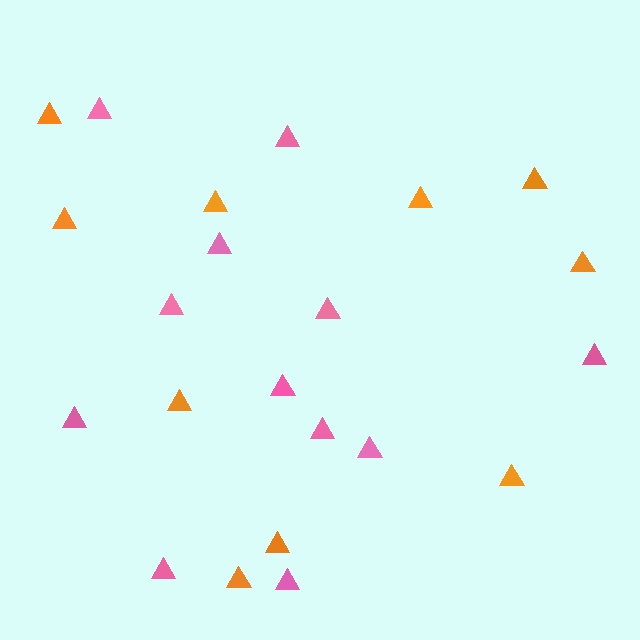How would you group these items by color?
There are 2 groups: one group of pink triangles (12) and one group of orange triangles (10).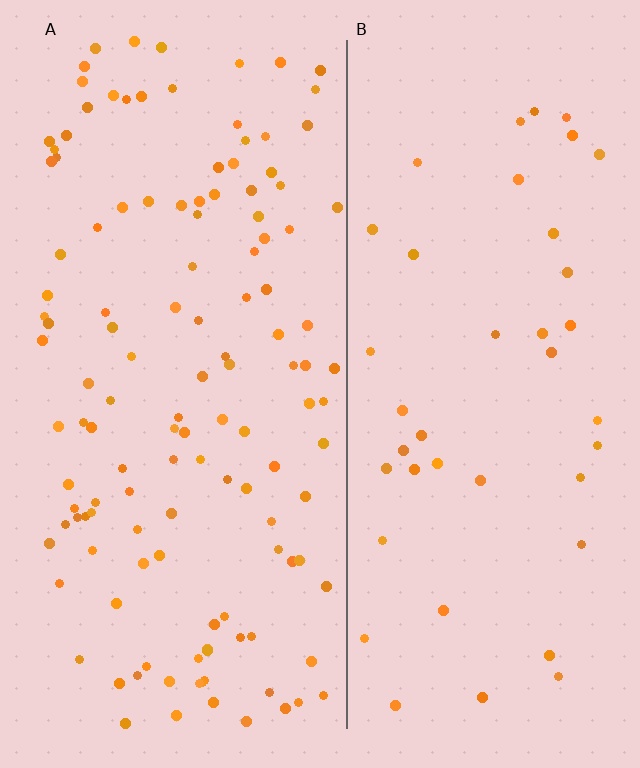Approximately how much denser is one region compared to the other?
Approximately 3.1× — region A over region B.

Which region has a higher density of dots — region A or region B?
A (the left).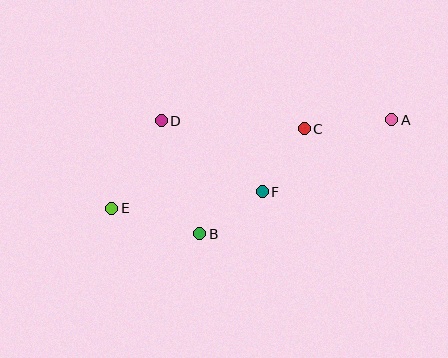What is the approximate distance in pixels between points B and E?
The distance between B and E is approximately 92 pixels.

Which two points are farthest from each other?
Points A and E are farthest from each other.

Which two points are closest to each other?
Points B and F are closest to each other.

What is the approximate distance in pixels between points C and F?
The distance between C and F is approximately 75 pixels.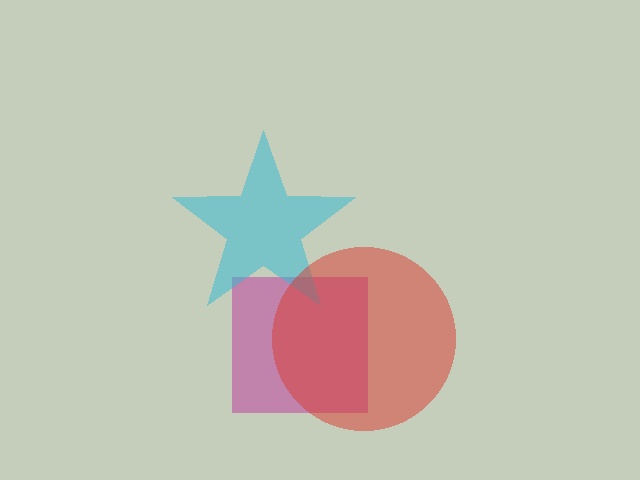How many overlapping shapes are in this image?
There are 3 overlapping shapes in the image.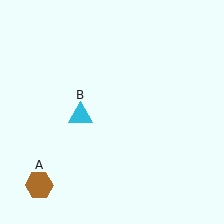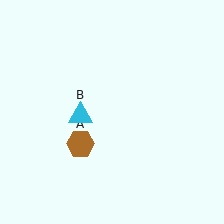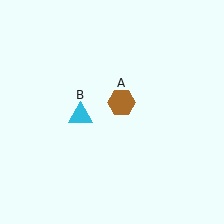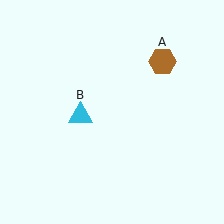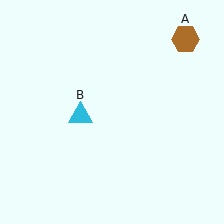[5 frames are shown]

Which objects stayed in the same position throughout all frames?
Cyan triangle (object B) remained stationary.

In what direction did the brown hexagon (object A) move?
The brown hexagon (object A) moved up and to the right.